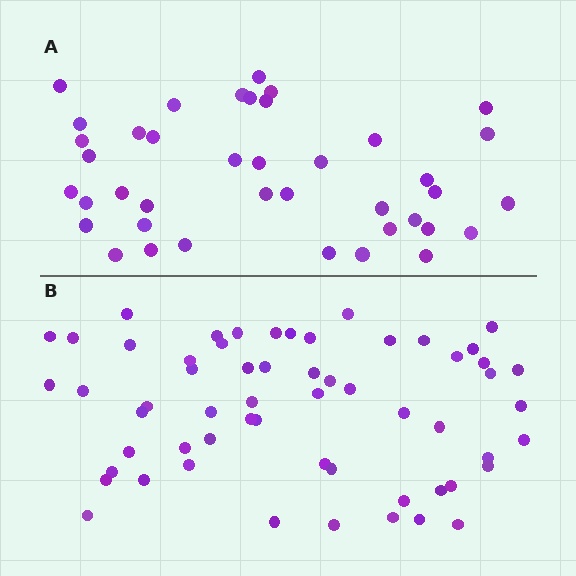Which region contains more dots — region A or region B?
Region B (the bottom region) has more dots.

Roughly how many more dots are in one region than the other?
Region B has approximately 20 more dots than region A.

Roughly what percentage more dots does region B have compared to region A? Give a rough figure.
About 50% more.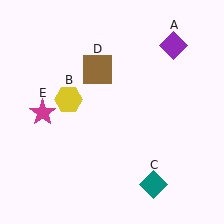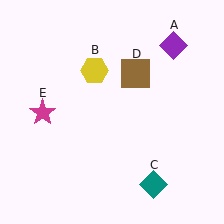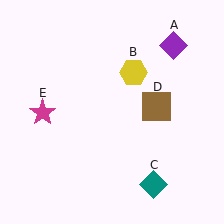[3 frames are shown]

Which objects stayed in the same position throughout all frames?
Purple diamond (object A) and teal diamond (object C) and magenta star (object E) remained stationary.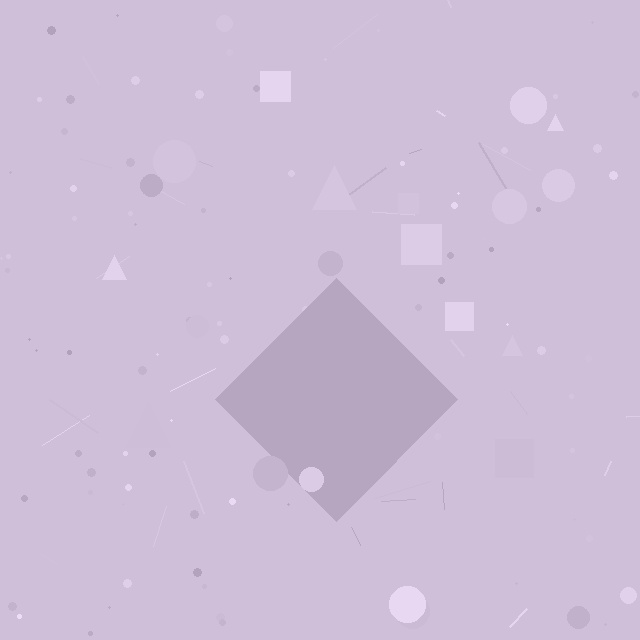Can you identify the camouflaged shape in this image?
The camouflaged shape is a diamond.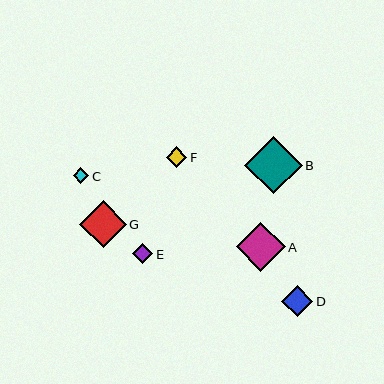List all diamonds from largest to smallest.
From largest to smallest: B, A, G, D, F, E, C.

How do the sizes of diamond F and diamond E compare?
Diamond F and diamond E are approximately the same size.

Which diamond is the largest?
Diamond B is the largest with a size of approximately 57 pixels.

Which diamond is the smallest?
Diamond C is the smallest with a size of approximately 15 pixels.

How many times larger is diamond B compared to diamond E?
Diamond B is approximately 2.8 times the size of diamond E.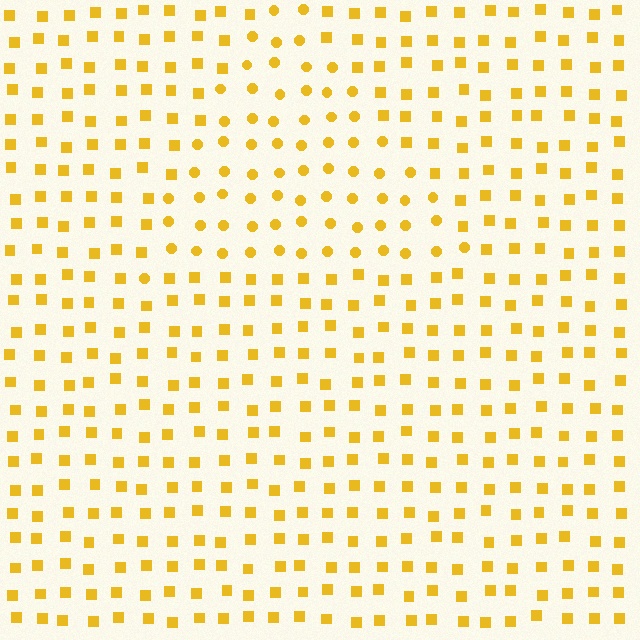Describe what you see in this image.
The image is filled with small yellow elements arranged in a uniform grid. A triangle-shaped region contains circles, while the surrounding area contains squares. The boundary is defined purely by the change in element shape.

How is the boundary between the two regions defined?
The boundary is defined by a change in element shape: circles inside vs. squares outside. All elements share the same color and spacing.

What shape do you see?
I see a triangle.